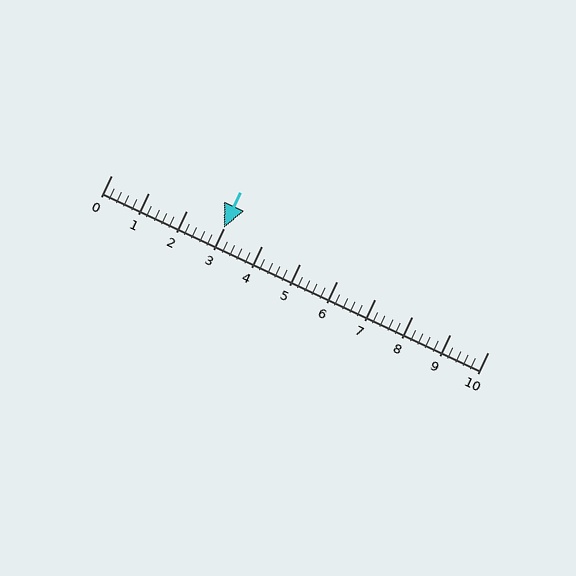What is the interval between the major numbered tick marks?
The major tick marks are spaced 1 units apart.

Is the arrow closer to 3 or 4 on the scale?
The arrow is closer to 3.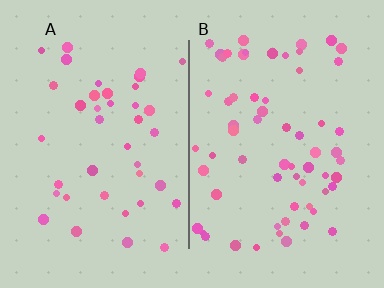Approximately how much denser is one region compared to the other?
Approximately 1.6× — region B over region A.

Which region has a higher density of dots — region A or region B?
B (the right).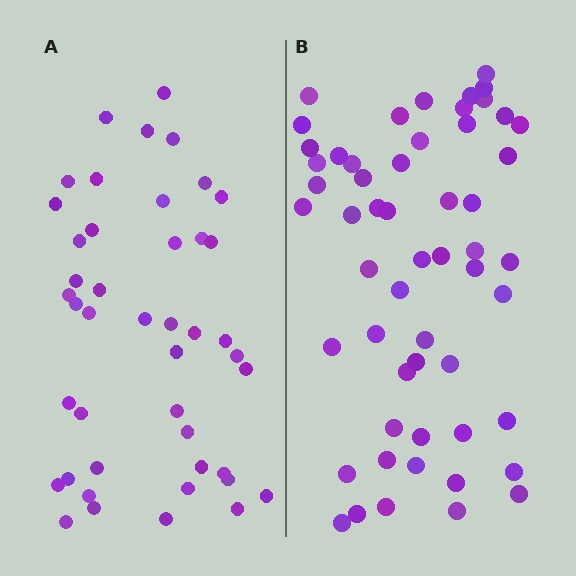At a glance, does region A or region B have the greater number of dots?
Region B (the right region) has more dots.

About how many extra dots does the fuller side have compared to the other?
Region B has roughly 12 or so more dots than region A.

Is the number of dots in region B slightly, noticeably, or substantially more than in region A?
Region B has noticeably more, but not dramatically so. The ratio is roughly 1.2 to 1.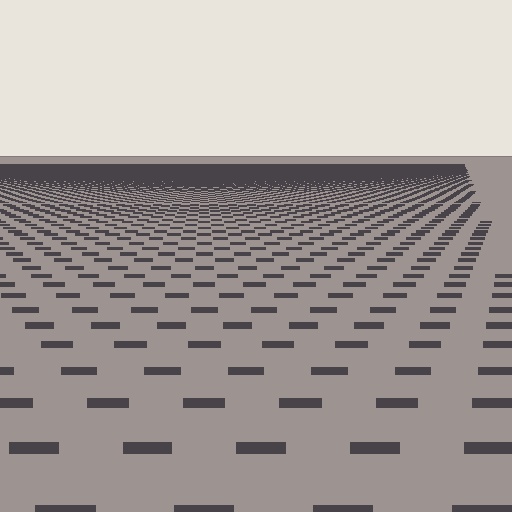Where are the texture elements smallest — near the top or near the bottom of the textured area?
Near the top.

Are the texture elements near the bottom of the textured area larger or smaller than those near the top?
Larger. Near the bottom, elements are closer to the viewer and appear at a bigger on-screen size.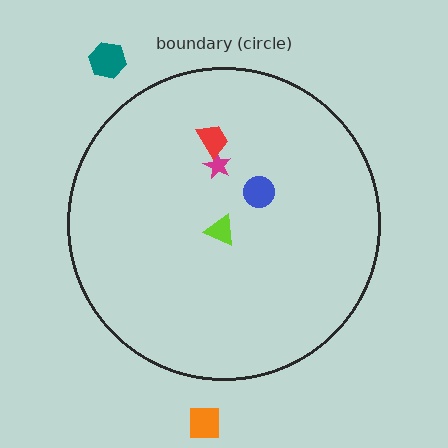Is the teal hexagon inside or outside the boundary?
Outside.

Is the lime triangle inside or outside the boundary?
Inside.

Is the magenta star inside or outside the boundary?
Inside.